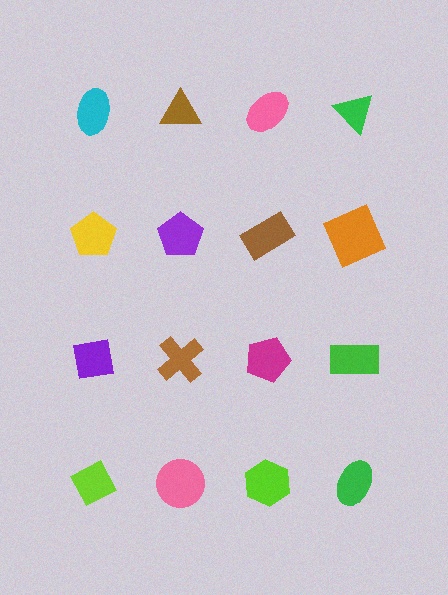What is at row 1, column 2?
A brown triangle.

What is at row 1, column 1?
A cyan ellipse.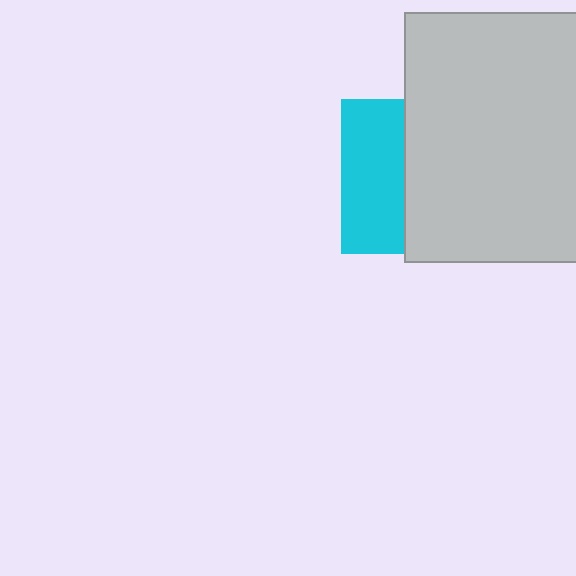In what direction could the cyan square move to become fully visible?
The cyan square could move left. That would shift it out from behind the light gray rectangle entirely.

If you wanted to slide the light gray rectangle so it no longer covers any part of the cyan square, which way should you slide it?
Slide it right — that is the most direct way to separate the two shapes.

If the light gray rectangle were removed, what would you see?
You would see the complete cyan square.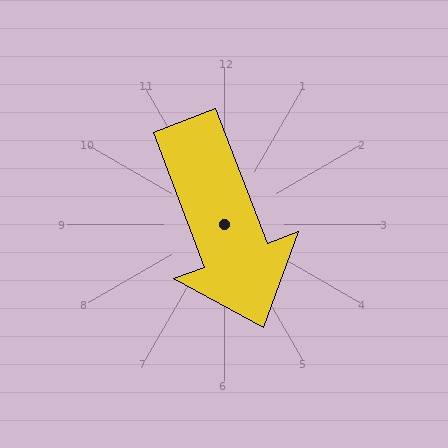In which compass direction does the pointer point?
South.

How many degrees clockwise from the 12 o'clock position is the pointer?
Approximately 159 degrees.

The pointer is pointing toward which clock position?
Roughly 5 o'clock.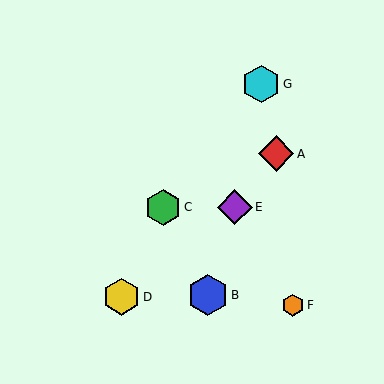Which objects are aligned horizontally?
Objects C, E are aligned horizontally.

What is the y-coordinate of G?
Object G is at y≈84.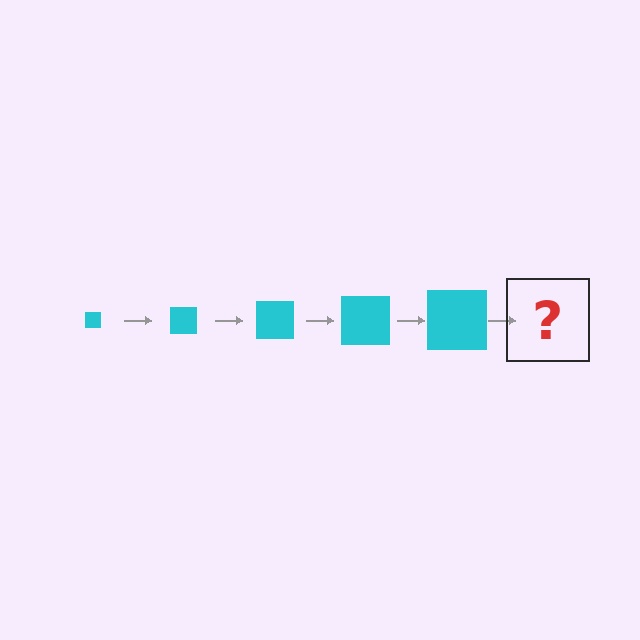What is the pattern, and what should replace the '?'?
The pattern is that the square gets progressively larger each step. The '?' should be a cyan square, larger than the previous one.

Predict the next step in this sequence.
The next step is a cyan square, larger than the previous one.